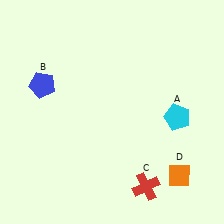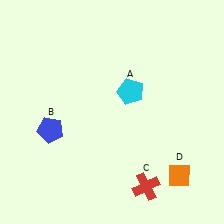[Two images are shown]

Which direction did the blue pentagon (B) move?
The blue pentagon (B) moved down.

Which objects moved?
The objects that moved are: the cyan pentagon (A), the blue pentagon (B).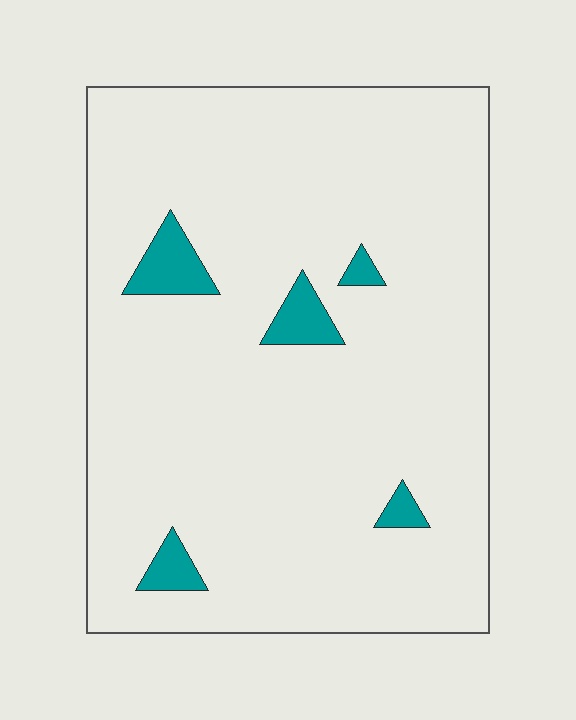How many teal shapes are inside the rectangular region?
5.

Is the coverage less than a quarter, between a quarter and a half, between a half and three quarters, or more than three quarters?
Less than a quarter.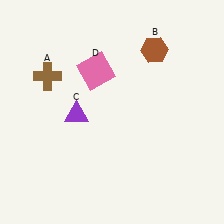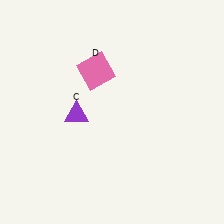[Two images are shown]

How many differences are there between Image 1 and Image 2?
There are 2 differences between the two images.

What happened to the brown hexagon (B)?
The brown hexagon (B) was removed in Image 2. It was in the top-right area of Image 1.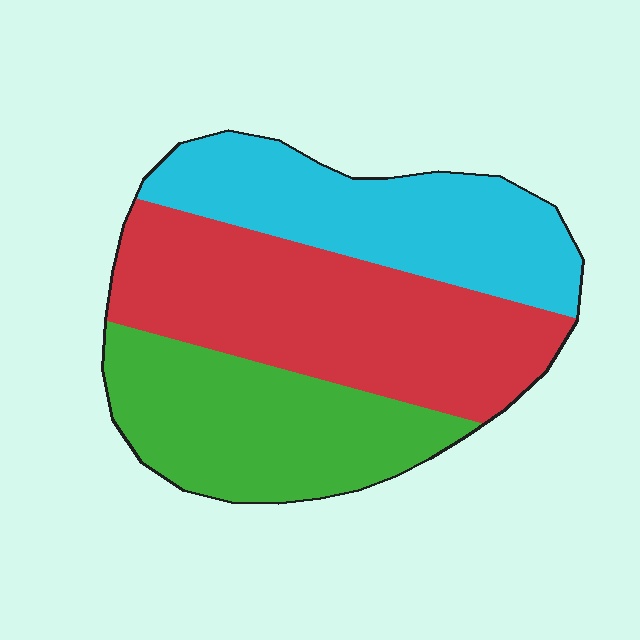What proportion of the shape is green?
Green covers about 30% of the shape.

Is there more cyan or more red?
Red.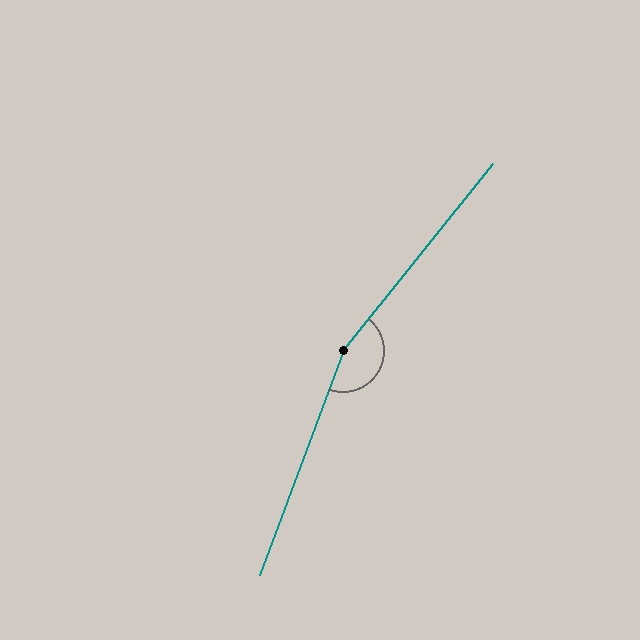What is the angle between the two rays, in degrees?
Approximately 162 degrees.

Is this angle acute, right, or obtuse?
It is obtuse.